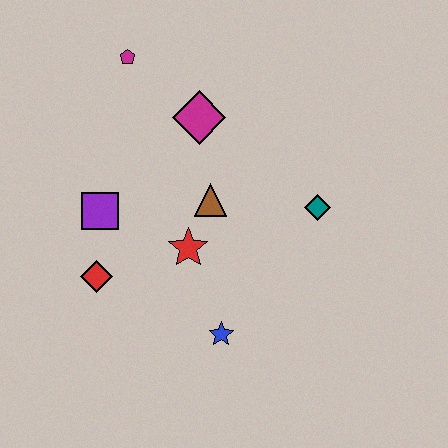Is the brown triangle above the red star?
Yes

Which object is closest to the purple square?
The red diamond is closest to the purple square.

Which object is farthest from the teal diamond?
The magenta pentagon is farthest from the teal diamond.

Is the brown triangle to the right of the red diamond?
Yes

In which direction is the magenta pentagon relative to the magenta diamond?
The magenta pentagon is to the left of the magenta diamond.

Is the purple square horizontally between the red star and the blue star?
No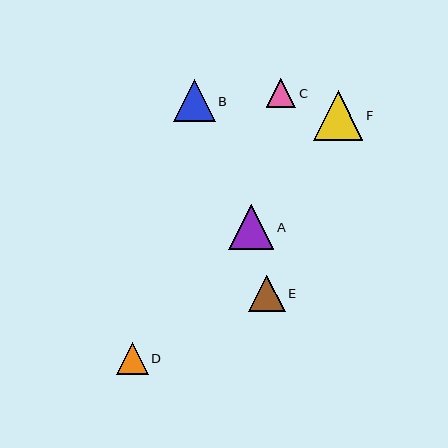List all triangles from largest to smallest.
From largest to smallest: F, A, B, E, D, C.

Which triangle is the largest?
Triangle F is the largest with a size of approximately 50 pixels.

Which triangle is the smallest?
Triangle C is the smallest with a size of approximately 29 pixels.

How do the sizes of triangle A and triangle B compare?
Triangle A and triangle B are approximately the same size.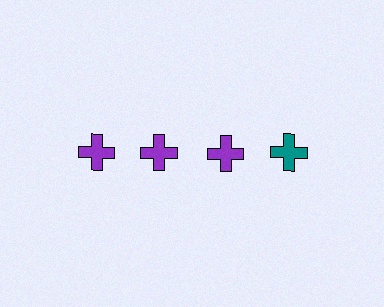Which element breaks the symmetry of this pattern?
The teal cross in the top row, second from right column breaks the symmetry. All other shapes are purple crosses.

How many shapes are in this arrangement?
There are 4 shapes arranged in a grid pattern.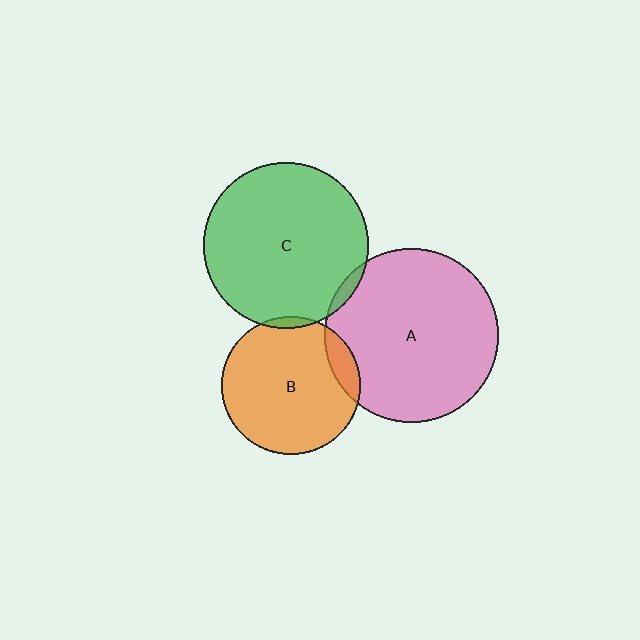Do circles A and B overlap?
Yes.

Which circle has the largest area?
Circle A (pink).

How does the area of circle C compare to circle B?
Approximately 1.4 times.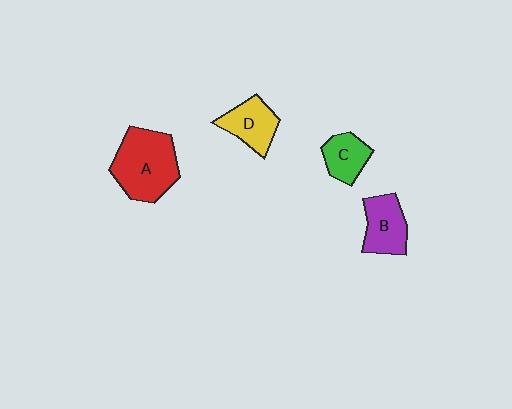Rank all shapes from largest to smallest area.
From largest to smallest: A (red), B (purple), D (yellow), C (green).